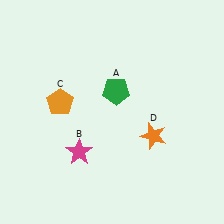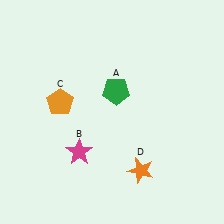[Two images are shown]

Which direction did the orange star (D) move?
The orange star (D) moved down.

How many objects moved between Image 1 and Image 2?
1 object moved between the two images.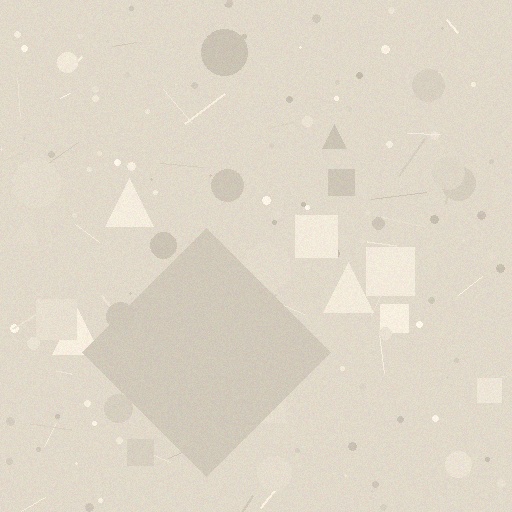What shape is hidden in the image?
A diamond is hidden in the image.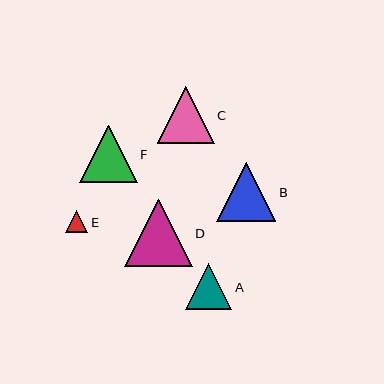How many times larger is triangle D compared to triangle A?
Triangle D is approximately 1.5 times the size of triangle A.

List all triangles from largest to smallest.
From largest to smallest: D, B, F, C, A, E.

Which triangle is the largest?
Triangle D is the largest with a size of approximately 67 pixels.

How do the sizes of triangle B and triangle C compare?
Triangle B and triangle C are approximately the same size.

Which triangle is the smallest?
Triangle E is the smallest with a size of approximately 22 pixels.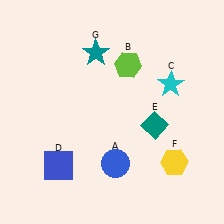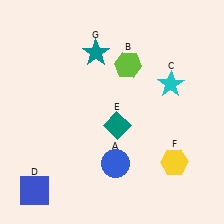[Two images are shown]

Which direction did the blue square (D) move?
The blue square (D) moved left.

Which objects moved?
The objects that moved are: the blue square (D), the teal diamond (E).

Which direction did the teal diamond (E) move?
The teal diamond (E) moved left.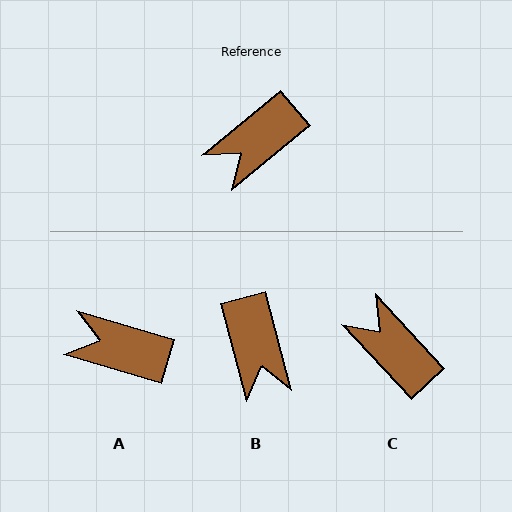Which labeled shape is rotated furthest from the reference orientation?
C, about 87 degrees away.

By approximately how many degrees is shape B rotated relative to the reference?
Approximately 65 degrees counter-clockwise.